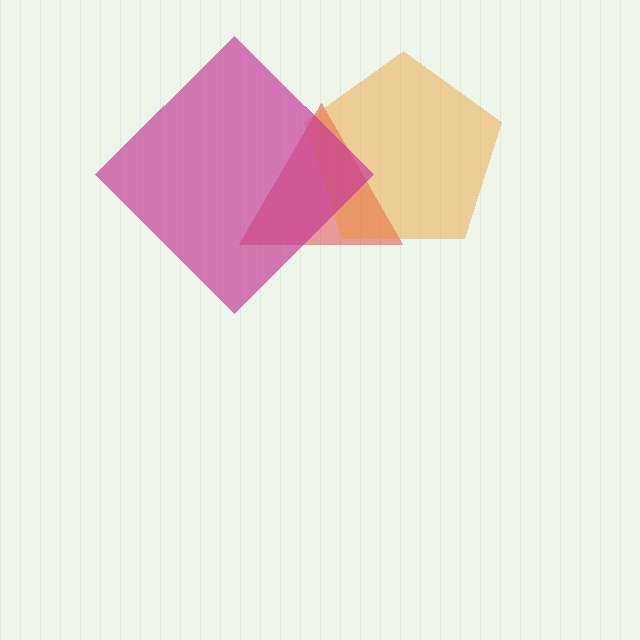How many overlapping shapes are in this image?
There are 3 overlapping shapes in the image.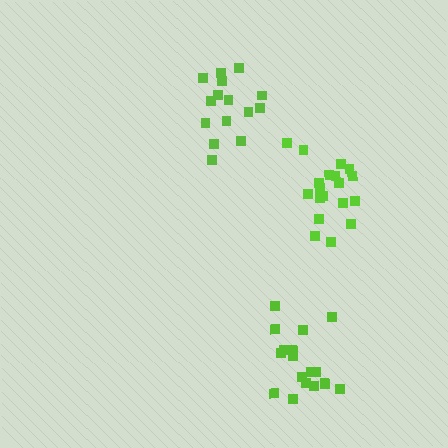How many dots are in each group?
Group 1: 15 dots, Group 2: 19 dots, Group 3: 19 dots (53 total).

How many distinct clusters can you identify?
There are 3 distinct clusters.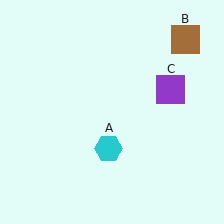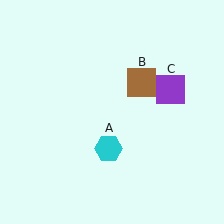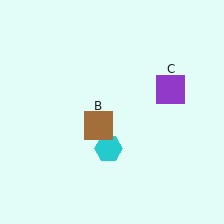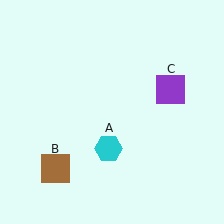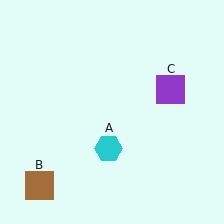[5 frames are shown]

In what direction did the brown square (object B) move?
The brown square (object B) moved down and to the left.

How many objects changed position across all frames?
1 object changed position: brown square (object B).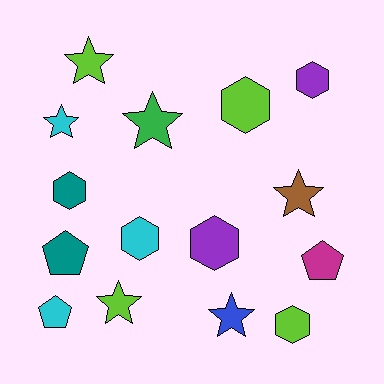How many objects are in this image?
There are 15 objects.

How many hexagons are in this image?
There are 6 hexagons.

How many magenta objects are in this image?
There is 1 magenta object.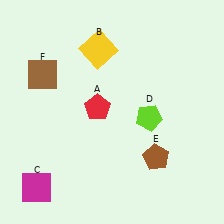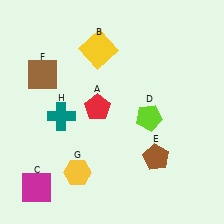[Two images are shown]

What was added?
A yellow hexagon (G), a teal cross (H) were added in Image 2.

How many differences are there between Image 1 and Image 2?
There are 2 differences between the two images.